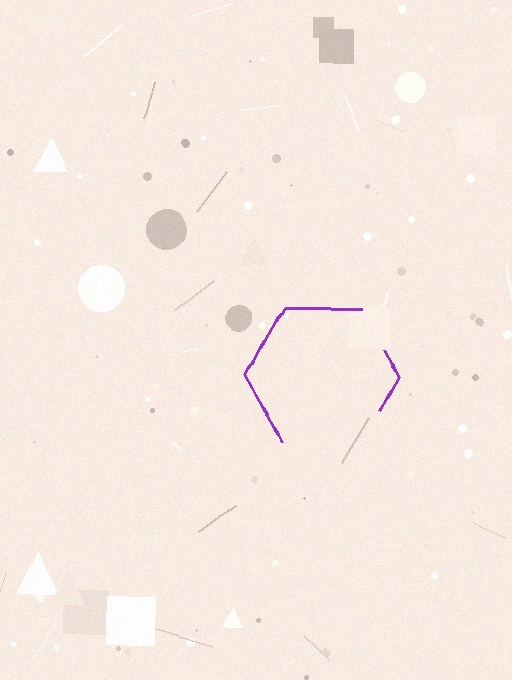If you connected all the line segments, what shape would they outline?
They would outline a hexagon.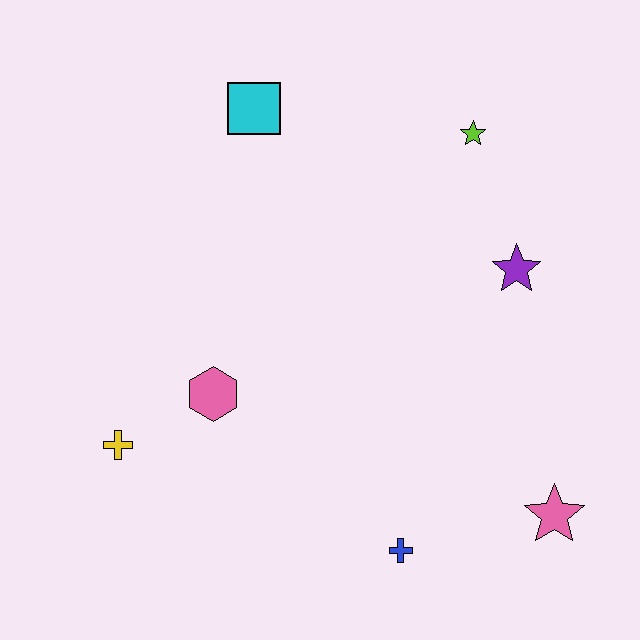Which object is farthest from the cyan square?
The pink star is farthest from the cyan square.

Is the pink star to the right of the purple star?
Yes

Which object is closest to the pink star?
The blue cross is closest to the pink star.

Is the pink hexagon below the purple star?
Yes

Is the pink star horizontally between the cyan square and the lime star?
No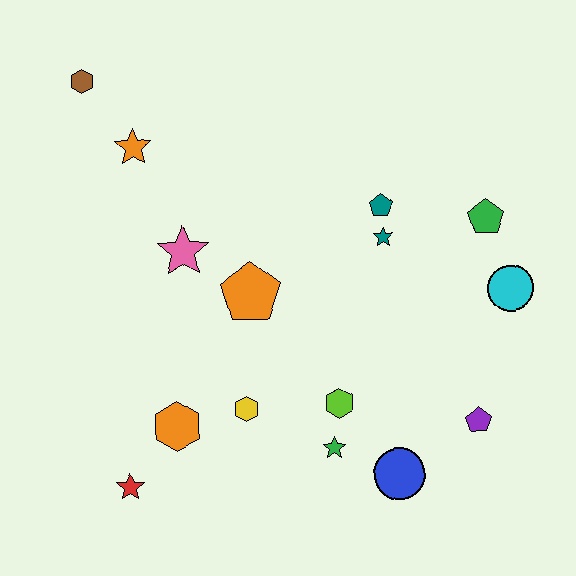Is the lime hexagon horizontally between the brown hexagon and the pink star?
No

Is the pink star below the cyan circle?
No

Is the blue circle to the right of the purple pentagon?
No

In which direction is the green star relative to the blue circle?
The green star is to the left of the blue circle.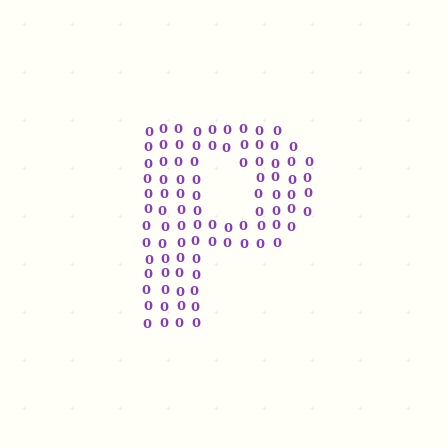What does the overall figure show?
The overall figure shows the letter P.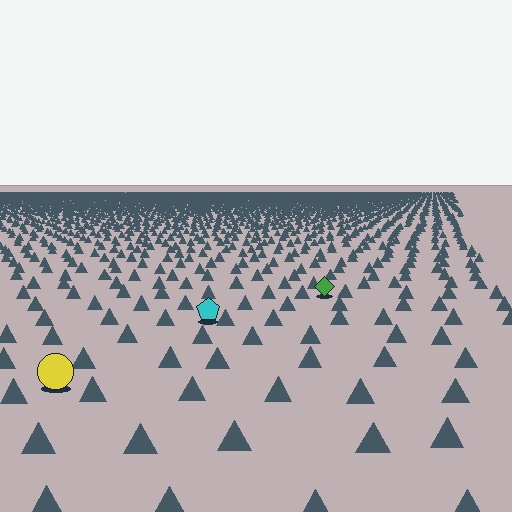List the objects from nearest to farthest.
From nearest to farthest: the yellow circle, the cyan pentagon, the green diamond.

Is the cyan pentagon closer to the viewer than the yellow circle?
No. The yellow circle is closer — you can tell from the texture gradient: the ground texture is coarser near it.